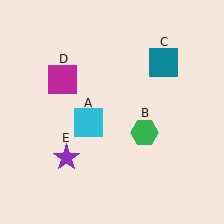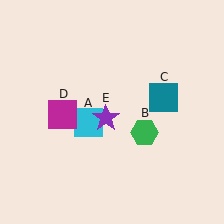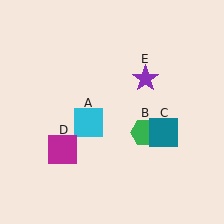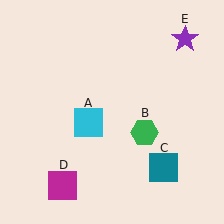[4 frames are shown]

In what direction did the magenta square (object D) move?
The magenta square (object D) moved down.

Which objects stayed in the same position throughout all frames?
Cyan square (object A) and green hexagon (object B) remained stationary.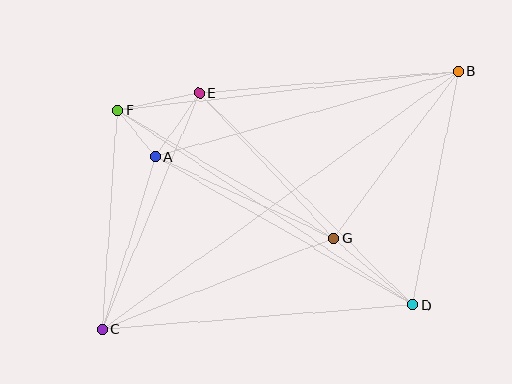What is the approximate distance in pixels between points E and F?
The distance between E and F is approximately 83 pixels.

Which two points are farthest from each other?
Points B and C are farthest from each other.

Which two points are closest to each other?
Points A and F are closest to each other.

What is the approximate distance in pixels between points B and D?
The distance between B and D is approximately 238 pixels.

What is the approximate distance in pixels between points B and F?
The distance between B and F is approximately 343 pixels.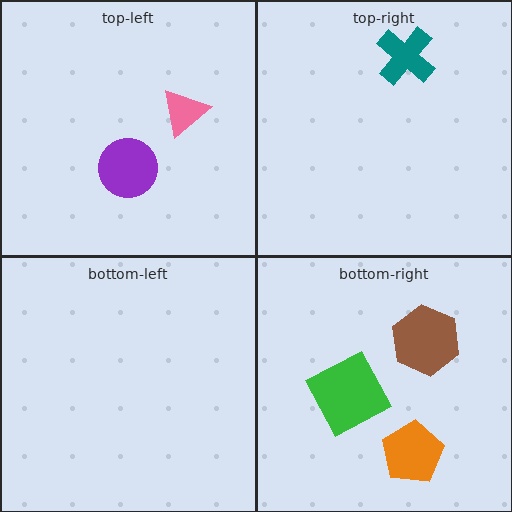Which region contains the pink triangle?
The top-left region.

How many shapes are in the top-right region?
1.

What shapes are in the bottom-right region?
The orange pentagon, the green diamond, the brown hexagon.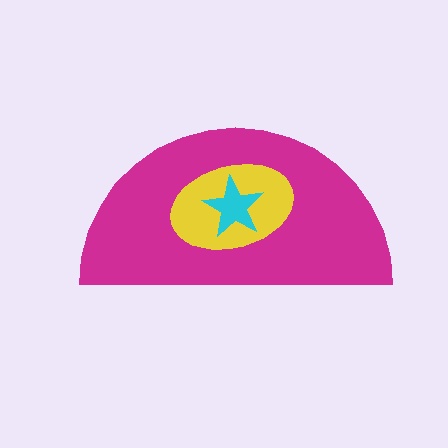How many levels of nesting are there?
3.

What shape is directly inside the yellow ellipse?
The cyan star.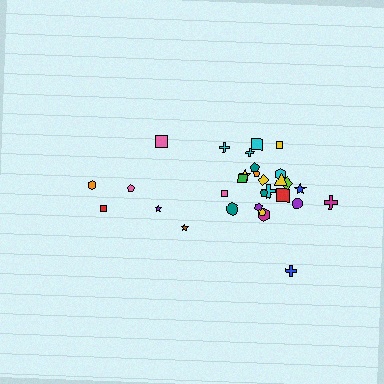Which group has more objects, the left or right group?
The right group.